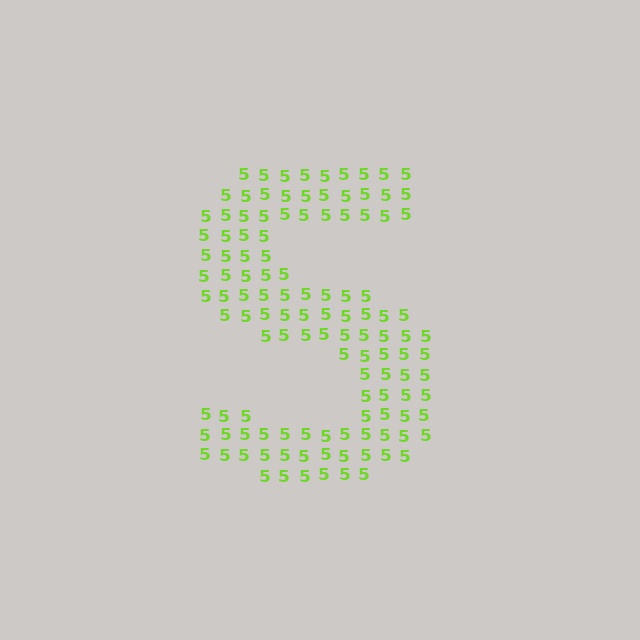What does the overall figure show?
The overall figure shows the letter S.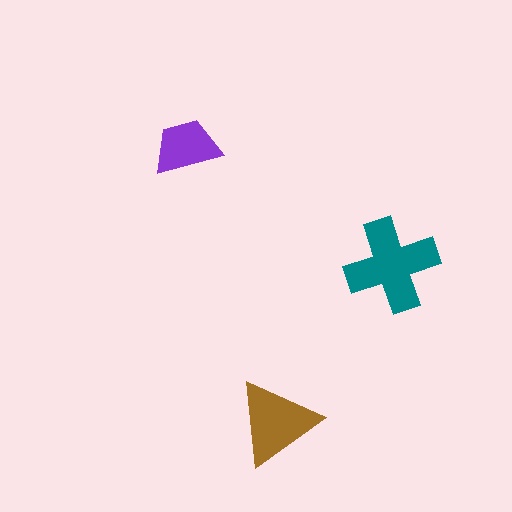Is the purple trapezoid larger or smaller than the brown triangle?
Smaller.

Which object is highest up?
The purple trapezoid is topmost.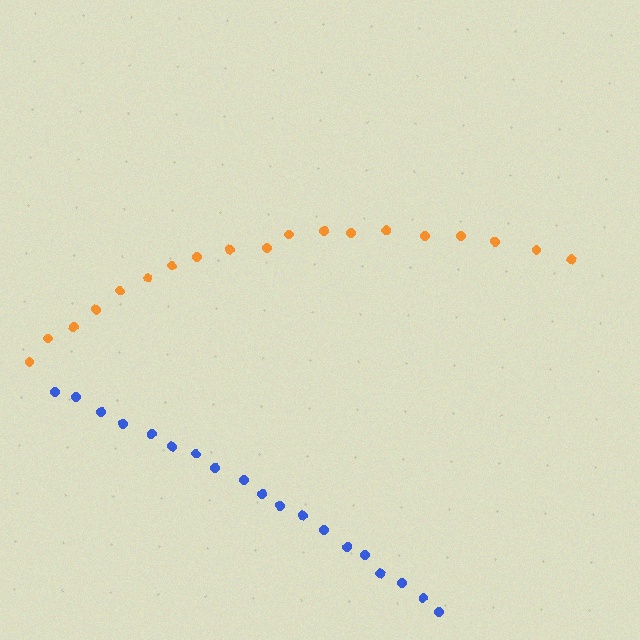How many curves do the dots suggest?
There are 2 distinct paths.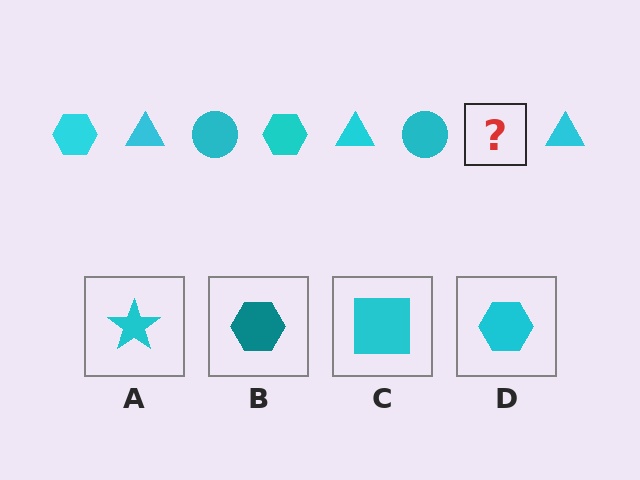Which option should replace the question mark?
Option D.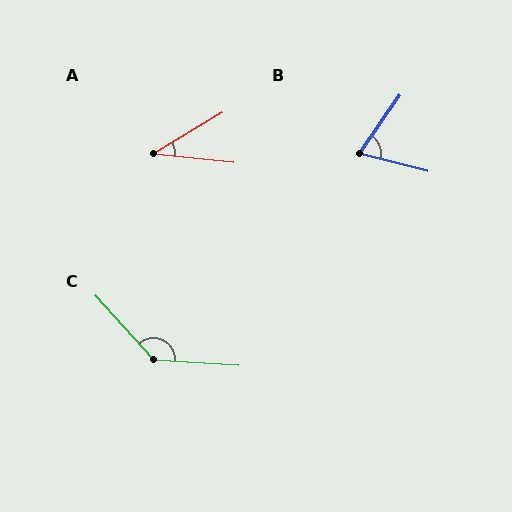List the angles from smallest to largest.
A (37°), B (70°), C (136°).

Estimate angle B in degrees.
Approximately 70 degrees.